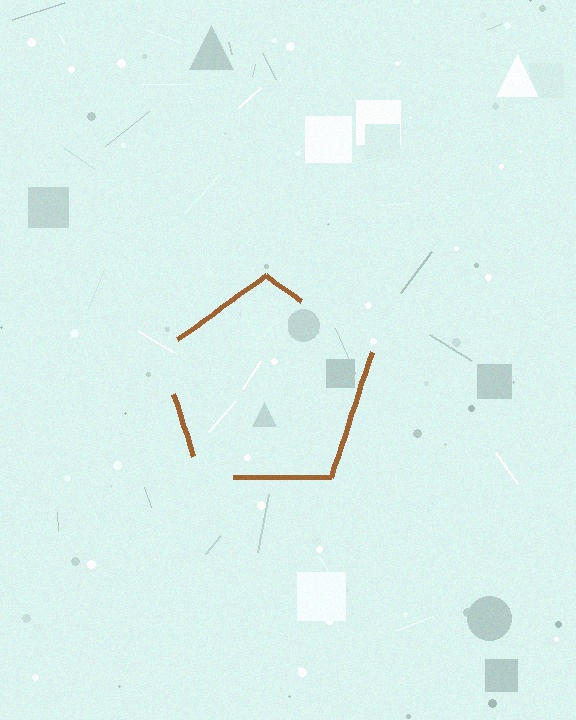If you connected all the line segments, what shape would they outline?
They would outline a pentagon.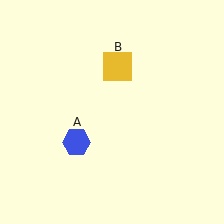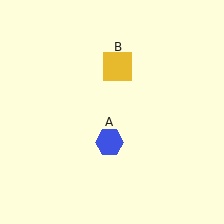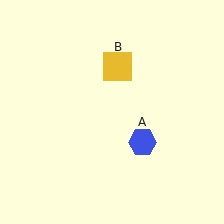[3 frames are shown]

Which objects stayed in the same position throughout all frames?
Yellow square (object B) remained stationary.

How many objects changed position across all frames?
1 object changed position: blue hexagon (object A).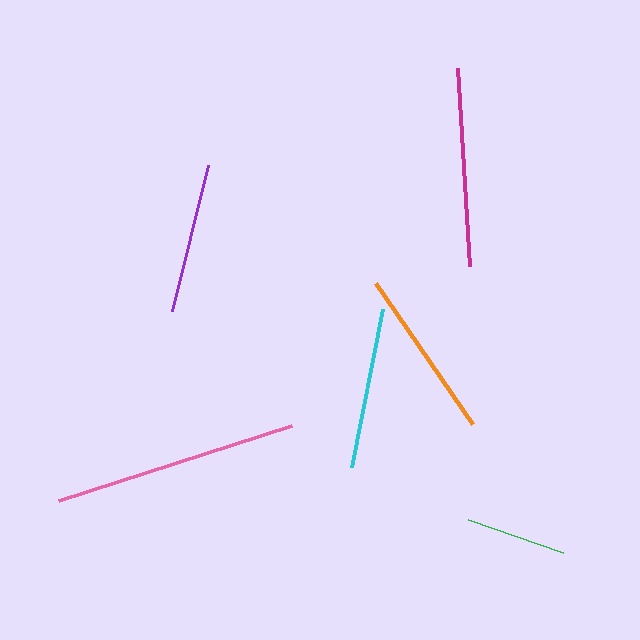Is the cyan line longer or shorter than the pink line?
The pink line is longer than the cyan line.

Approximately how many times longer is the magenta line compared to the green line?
The magenta line is approximately 2.0 times the length of the green line.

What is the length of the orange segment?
The orange segment is approximately 171 pixels long.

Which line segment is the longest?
The pink line is the longest at approximately 245 pixels.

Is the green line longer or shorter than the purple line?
The purple line is longer than the green line.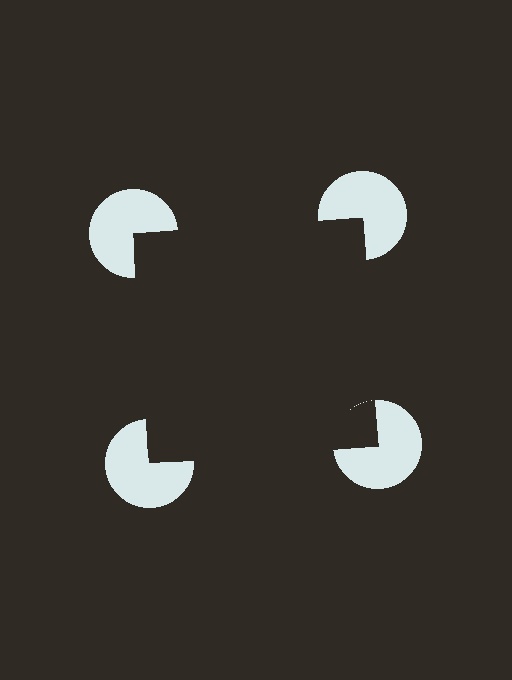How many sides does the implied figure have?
4 sides.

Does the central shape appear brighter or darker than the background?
It typically appears slightly darker than the background, even though no actual brightness change is drawn.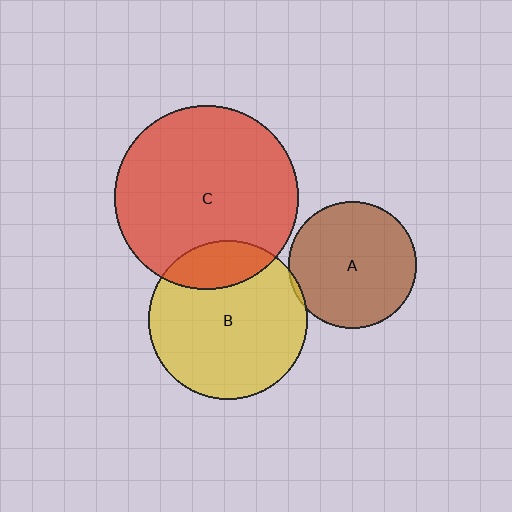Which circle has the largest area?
Circle C (red).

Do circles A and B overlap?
Yes.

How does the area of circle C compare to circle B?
Approximately 1.3 times.